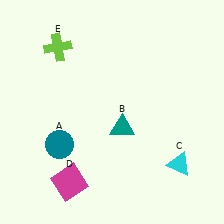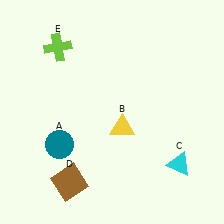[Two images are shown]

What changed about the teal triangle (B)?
In Image 1, B is teal. In Image 2, it changed to yellow.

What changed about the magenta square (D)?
In Image 1, D is magenta. In Image 2, it changed to brown.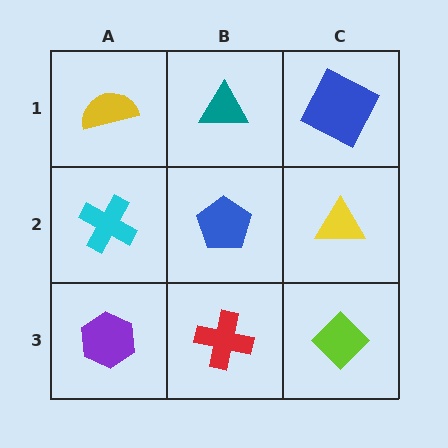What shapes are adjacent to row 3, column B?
A blue pentagon (row 2, column B), a purple hexagon (row 3, column A), a lime diamond (row 3, column C).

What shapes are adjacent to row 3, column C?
A yellow triangle (row 2, column C), a red cross (row 3, column B).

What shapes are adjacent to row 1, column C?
A yellow triangle (row 2, column C), a teal triangle (row 1, column B).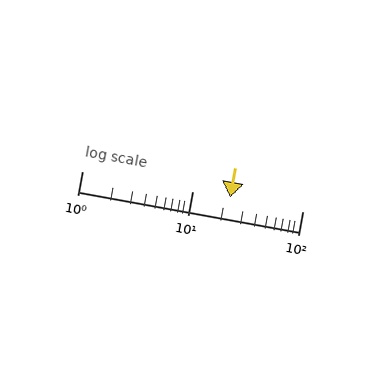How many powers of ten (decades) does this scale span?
The scale spans 2 decades, from 1 to 100.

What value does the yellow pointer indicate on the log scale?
The pointer indicates approximately 22.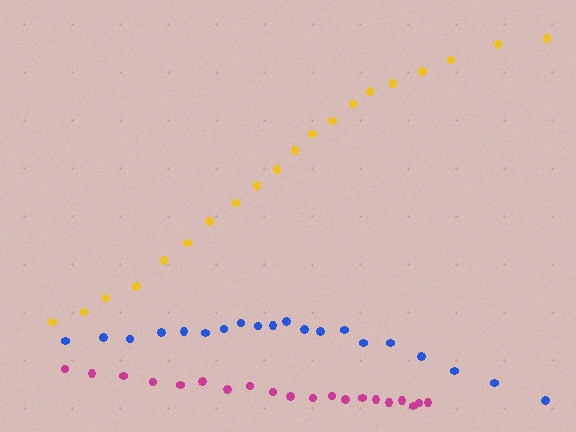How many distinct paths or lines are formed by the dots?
There are 3 distinct paths.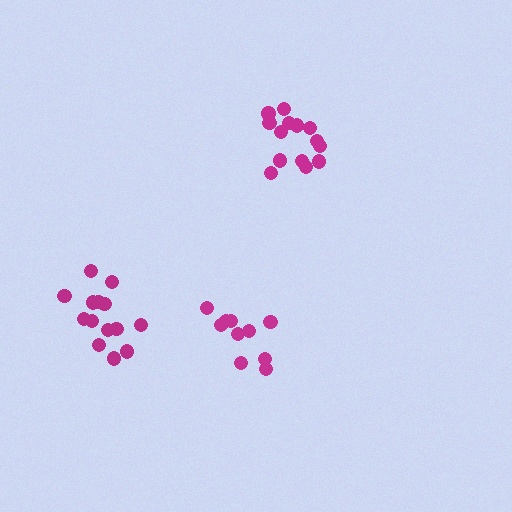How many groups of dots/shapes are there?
There are 3 groups.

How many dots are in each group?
Group 1: 10 dots, Group 2: 14 dots, Group 3: 14 dots (38 total).